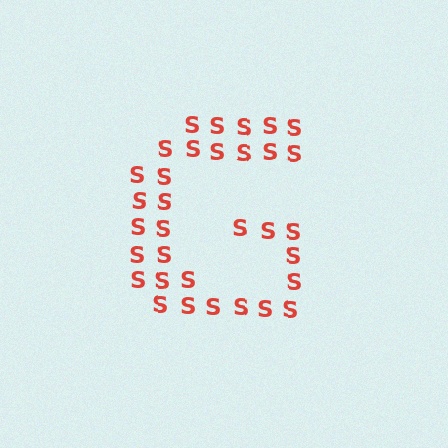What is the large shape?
The large shape is the letter G.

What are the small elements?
The small elements are letter S's.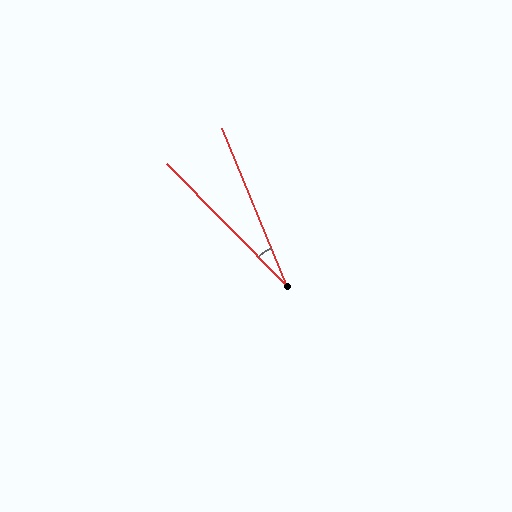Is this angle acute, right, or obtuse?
It is acute.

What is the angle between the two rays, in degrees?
Approximately 22 degrees.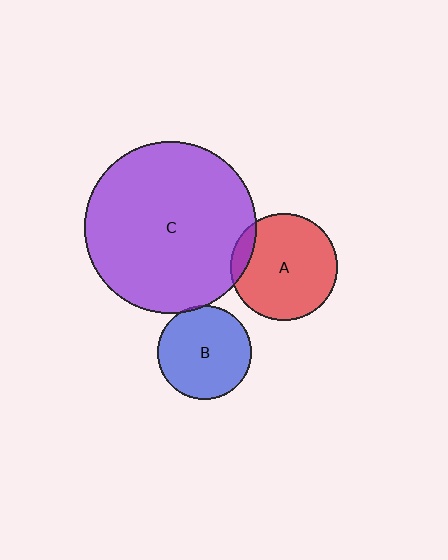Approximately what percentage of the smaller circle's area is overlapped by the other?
Approximately 10%.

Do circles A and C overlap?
Yes.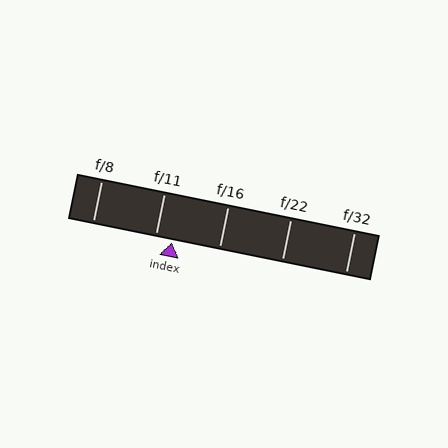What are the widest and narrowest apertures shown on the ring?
The widest aperture shown is f/8 and the narrowest is f/32.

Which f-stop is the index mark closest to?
The index mark is closest to f/11.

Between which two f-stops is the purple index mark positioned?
The index mark is between f/11 and f/16.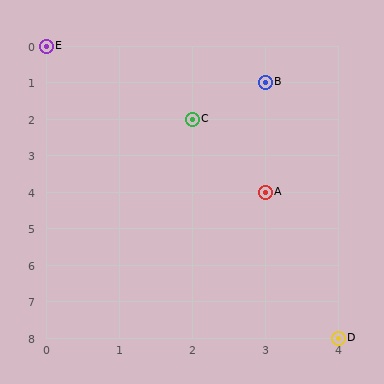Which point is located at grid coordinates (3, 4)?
Point A is at (3, 4).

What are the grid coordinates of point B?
Point B is at grid coordinates (3, 1).